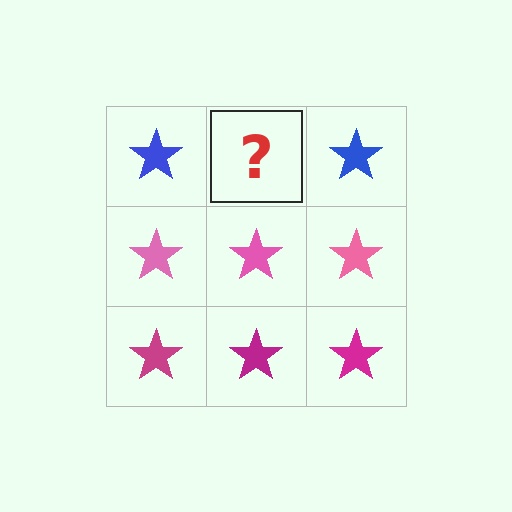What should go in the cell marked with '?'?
The missing cell should contain a blue star.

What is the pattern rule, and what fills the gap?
The rule is that each row has a consistent color. The gap should be filled with a blue star.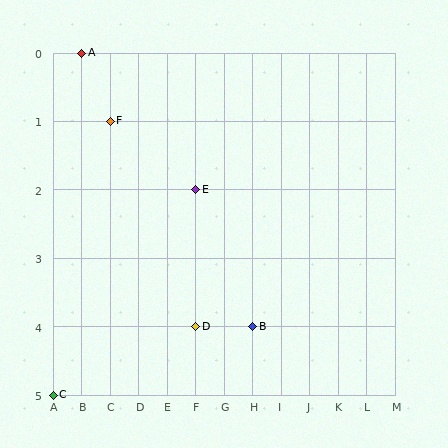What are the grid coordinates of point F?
Point F is at grid coordinates (C, 1).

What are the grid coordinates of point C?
Point C is at grid coordinates (A, 5).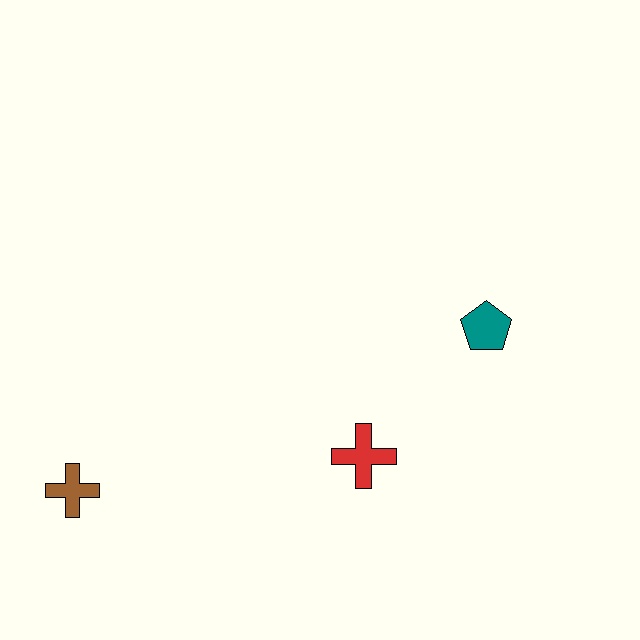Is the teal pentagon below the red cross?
No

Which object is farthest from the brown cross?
The teal pentagon is farthest from the brown cross.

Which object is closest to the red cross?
The teal pentagon is closest to the red cross.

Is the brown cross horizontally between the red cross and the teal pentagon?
No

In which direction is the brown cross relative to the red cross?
The brown cross is to the left of the red cross.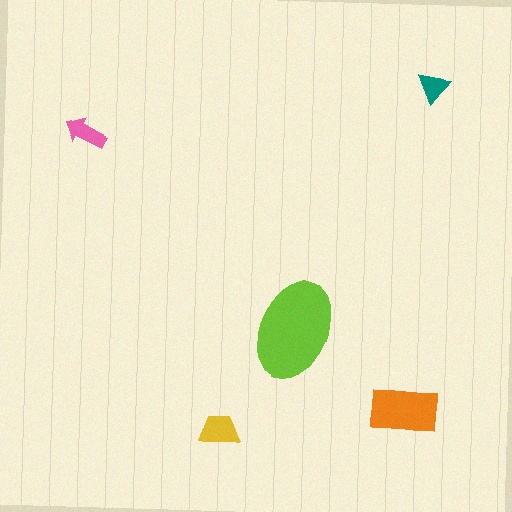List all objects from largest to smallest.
The lime ellipse, the orange rectangle, the yellow trapezoid, the pink arrow, the teal triangle.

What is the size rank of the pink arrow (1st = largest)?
4th.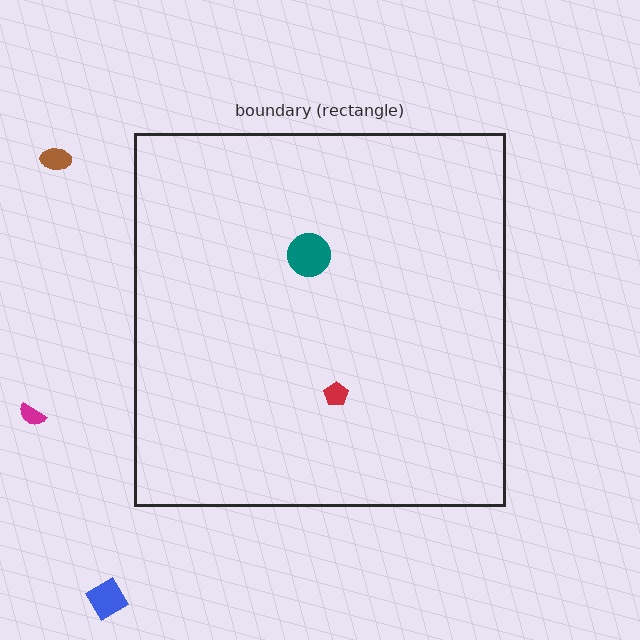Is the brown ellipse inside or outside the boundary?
Outside.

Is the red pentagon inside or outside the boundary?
Inside.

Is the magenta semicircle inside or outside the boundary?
Outside.